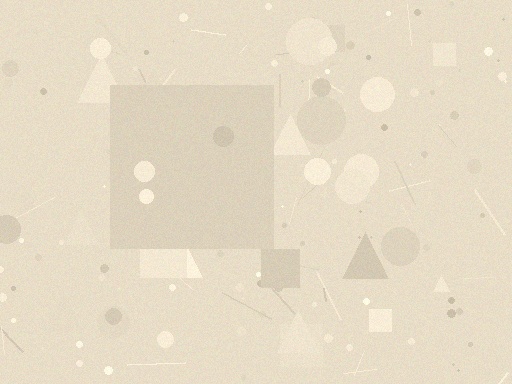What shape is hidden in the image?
A square is hidden in the image.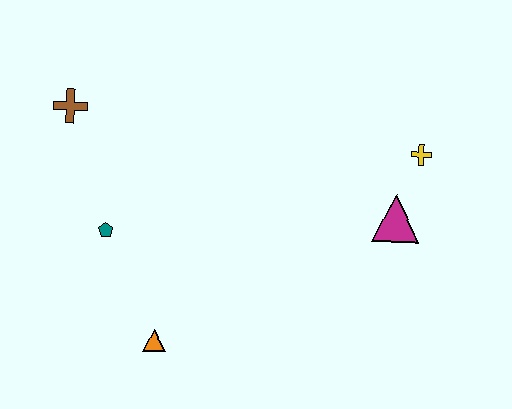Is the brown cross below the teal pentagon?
No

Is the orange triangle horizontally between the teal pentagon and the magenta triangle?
Yes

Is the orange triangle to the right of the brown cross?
Yes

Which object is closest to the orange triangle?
The teal pentagon is closest to the orange triangle.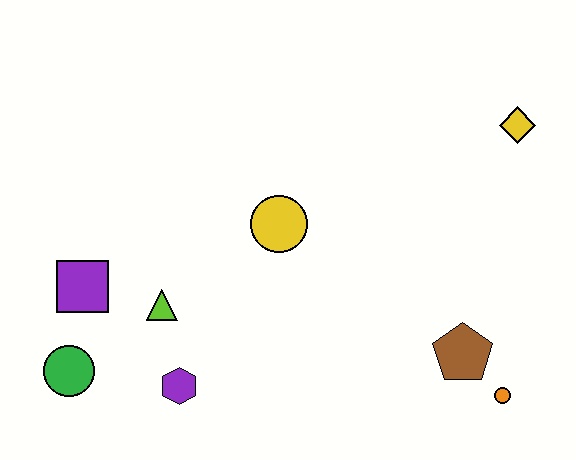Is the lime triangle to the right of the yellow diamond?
No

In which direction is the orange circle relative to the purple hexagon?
The orange circle is to the right of the purple hexagon.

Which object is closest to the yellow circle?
The lime triangle is closest to the yellow circle.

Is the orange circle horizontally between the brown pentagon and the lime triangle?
No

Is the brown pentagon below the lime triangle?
Yes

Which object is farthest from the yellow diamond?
The green circle is farthest from the yellow diamond.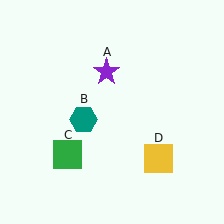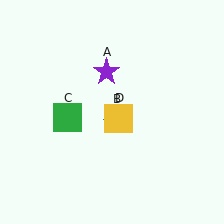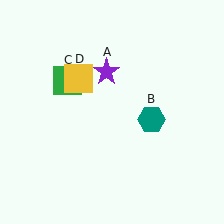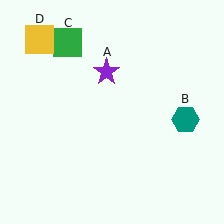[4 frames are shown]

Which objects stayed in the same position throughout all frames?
Purple star (object A) remained stationary.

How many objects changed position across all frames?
3 objects changed position: teal hexagon (object B), green square (object C), yellow square (object D).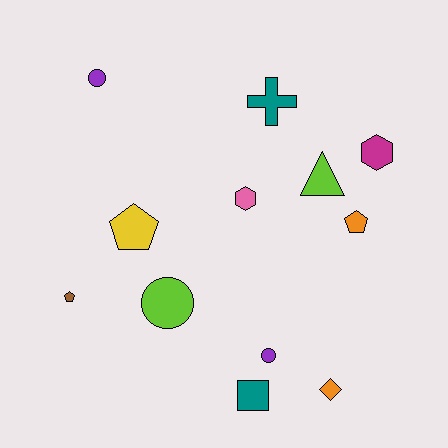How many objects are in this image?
There are 12 objects.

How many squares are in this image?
There is 1 square.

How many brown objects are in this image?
There is 1 brown object.